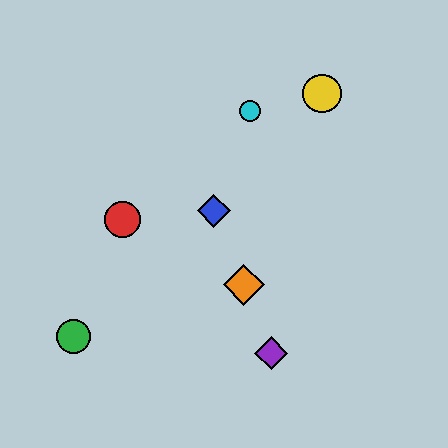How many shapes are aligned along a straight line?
3 shapes (the blue diamond, the purple diamond, the orange diamond) are aligned along a straight line.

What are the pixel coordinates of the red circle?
The red circle is at (122, 220).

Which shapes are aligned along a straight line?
The blue diamond, the purple diamond, the orange diamond are aligned along a straight line.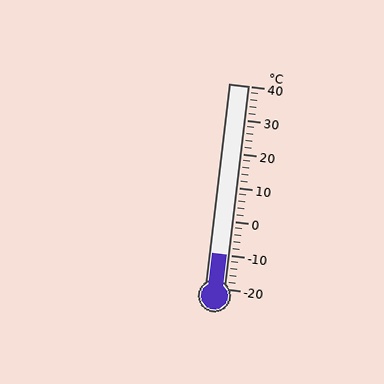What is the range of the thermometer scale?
The thermometer scale ranges from -20°C to 40°C.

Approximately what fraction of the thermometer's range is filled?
The thermometer is filled to approximately 15% of its range.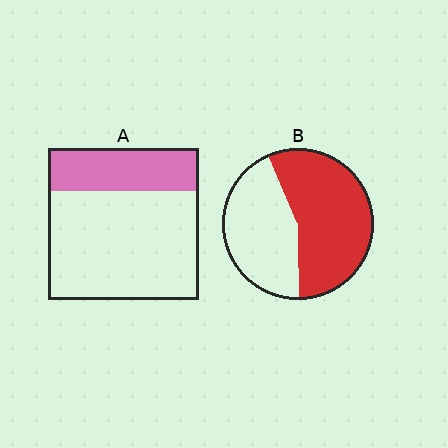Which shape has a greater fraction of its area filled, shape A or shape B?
Shape B.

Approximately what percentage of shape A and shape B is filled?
A is approximately 30% and B is approximately 55%.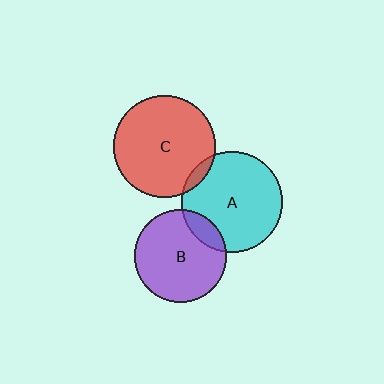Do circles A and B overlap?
Yes.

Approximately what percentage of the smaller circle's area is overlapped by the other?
Approximately 15%.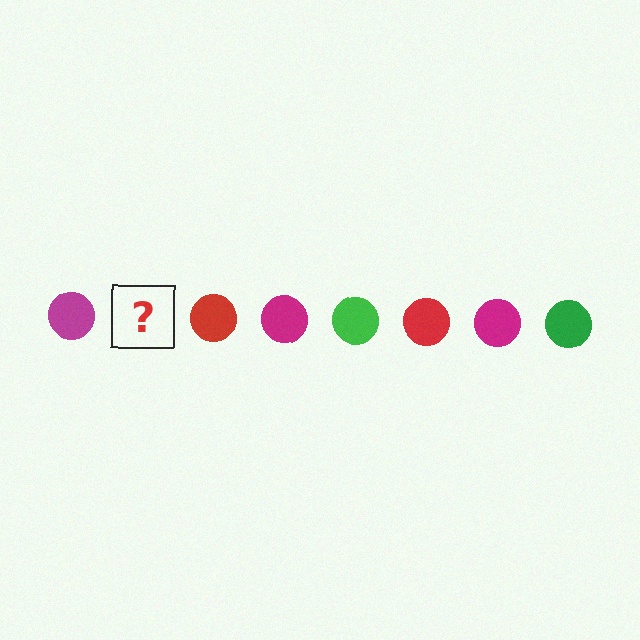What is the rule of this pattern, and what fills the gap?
The rule is that the pattern cycles through magenta, green, red circles. The gap should be filled with a green circle.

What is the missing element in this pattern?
The missing element is a green circle.